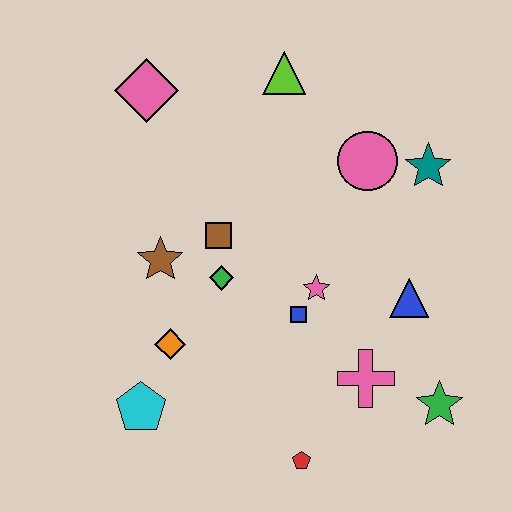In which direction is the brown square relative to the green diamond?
The brown square is above the green diamond.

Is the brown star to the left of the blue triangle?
Yes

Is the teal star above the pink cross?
Yes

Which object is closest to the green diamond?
The brown square is closest to the green diamond.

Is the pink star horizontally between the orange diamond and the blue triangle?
Yes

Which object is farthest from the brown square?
The green star is farthest from the brown square.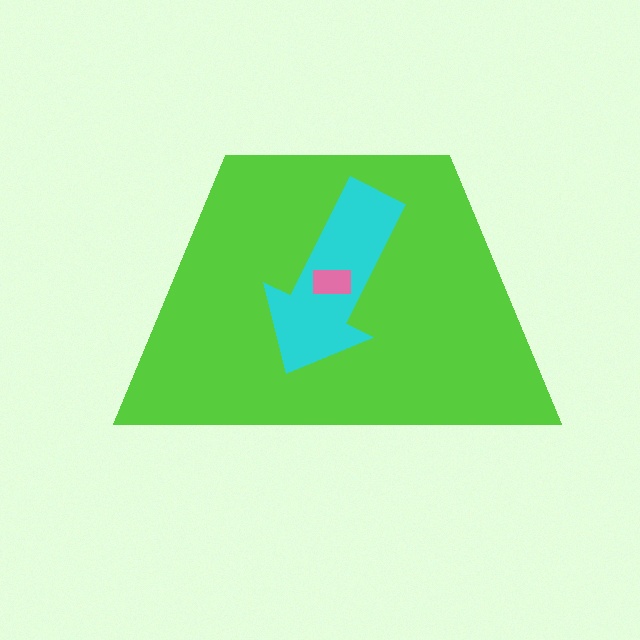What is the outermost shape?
The lime trapezoid.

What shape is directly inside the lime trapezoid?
The cyan arrow.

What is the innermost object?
The pink rectangle.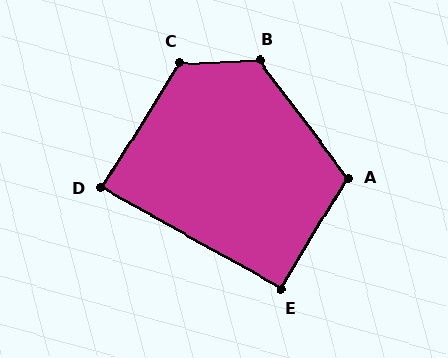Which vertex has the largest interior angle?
B, at approximately 125 degrees.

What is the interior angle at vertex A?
Approximately 112 degrees (obtuse).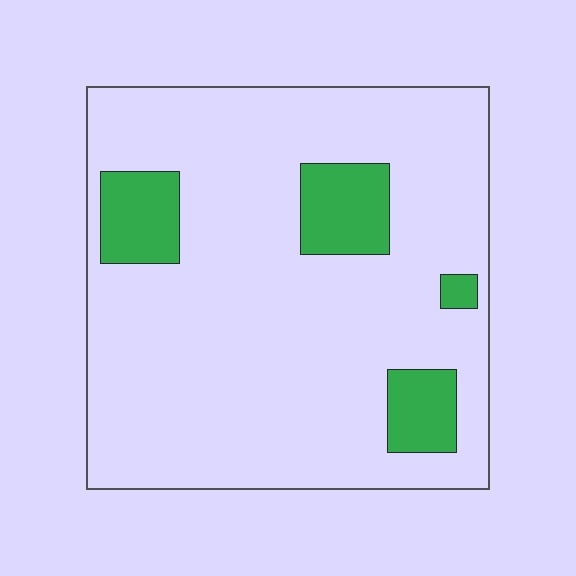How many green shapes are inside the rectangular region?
4.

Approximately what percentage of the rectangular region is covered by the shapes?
Approximately 15%.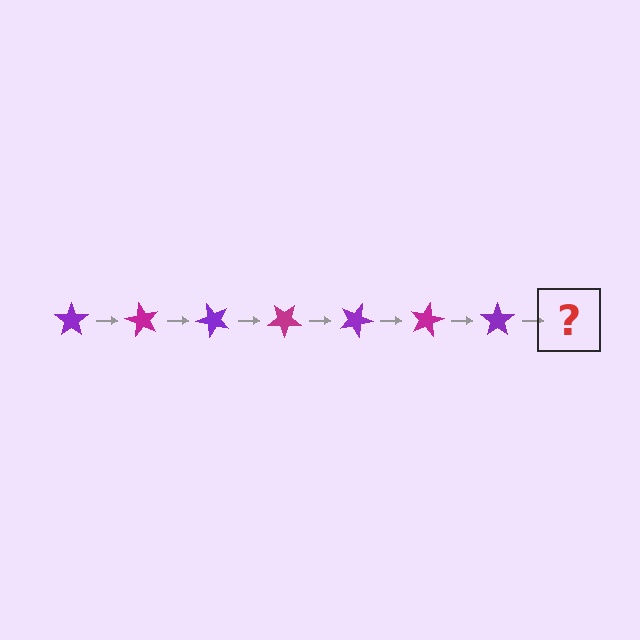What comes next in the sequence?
The next element should be a magenta star, rotated 420 degrees from the start.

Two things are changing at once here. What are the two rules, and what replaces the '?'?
The two rules are that it rotates 60 degrees each step and the color cycles through purple and magenta. The '?' should be a magenta star, rotated 420 degrees from the start.